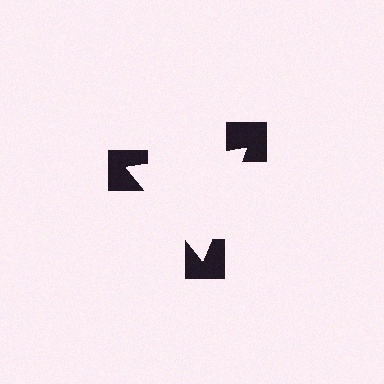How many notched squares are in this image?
There are 3 — one at each vertex of the illusory triangle.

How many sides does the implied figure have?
3 sides.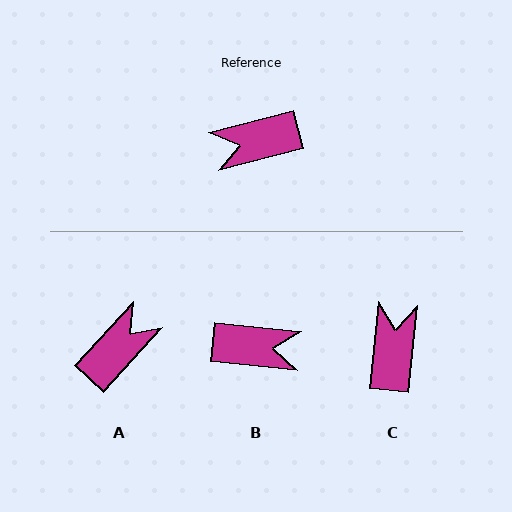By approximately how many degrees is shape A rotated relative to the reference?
Approximately 147 degrees clockwise.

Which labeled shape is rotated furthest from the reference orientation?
B, about 160 degrees away.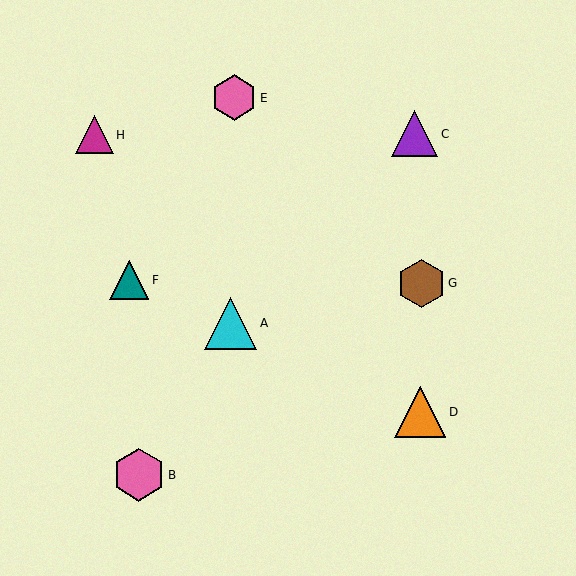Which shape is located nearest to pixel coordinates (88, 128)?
The magenta triangle (labeled H) at (94, 135) is nearest to that location.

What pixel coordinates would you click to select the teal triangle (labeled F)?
Click at (129, 280) to select the teal triangle F.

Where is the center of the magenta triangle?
The center of the magenta triangle is at (94, 135).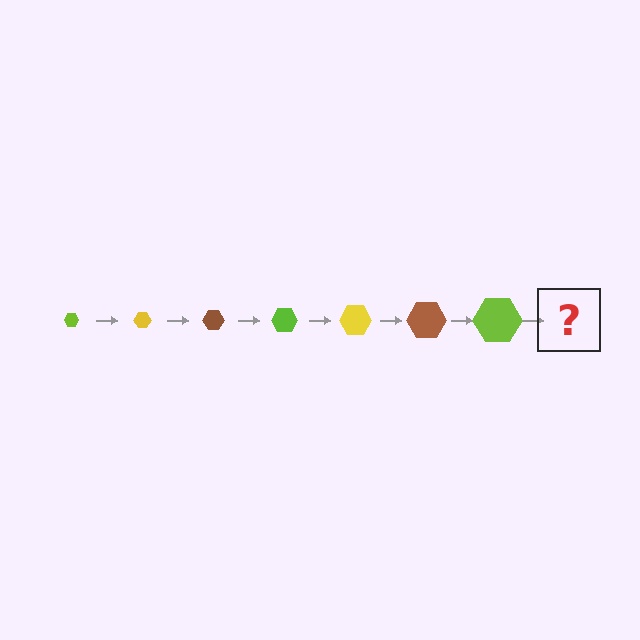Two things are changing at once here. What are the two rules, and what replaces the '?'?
The two rules are that the hexagon grows larger each step and the color cycles through lime, yellow, and brown. The '?' should be a yellow hexagon, larger than the previous one.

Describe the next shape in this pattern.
It should be a yellow hexagon, larger than the previous one.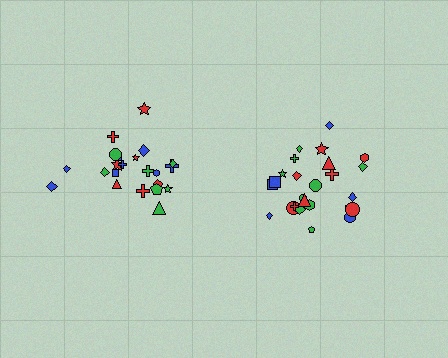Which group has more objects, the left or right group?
The right group.